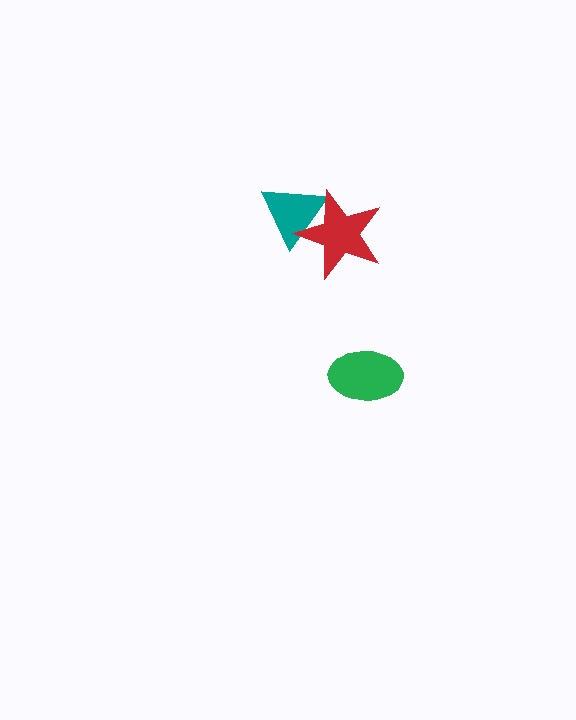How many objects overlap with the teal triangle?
1 object overlaps with the teal triangle.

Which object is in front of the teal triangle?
The red star is in front of the teal triangle.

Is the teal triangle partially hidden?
Yes, it is partially covered by another shape.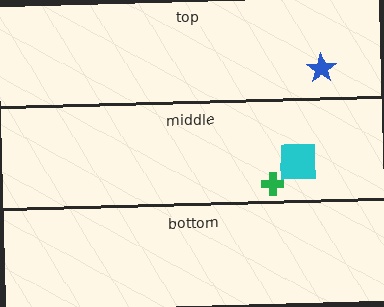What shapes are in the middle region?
The green cross, the cyan square.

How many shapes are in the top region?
1.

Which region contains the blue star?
The top region.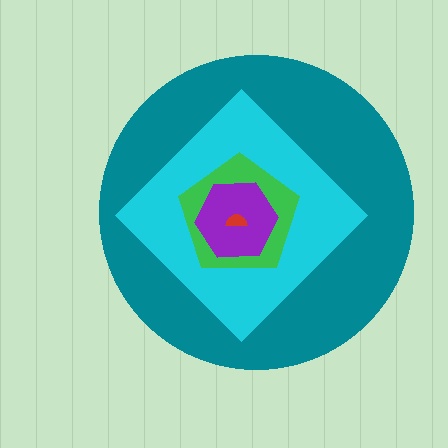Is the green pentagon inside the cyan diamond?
Yes.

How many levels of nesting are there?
5.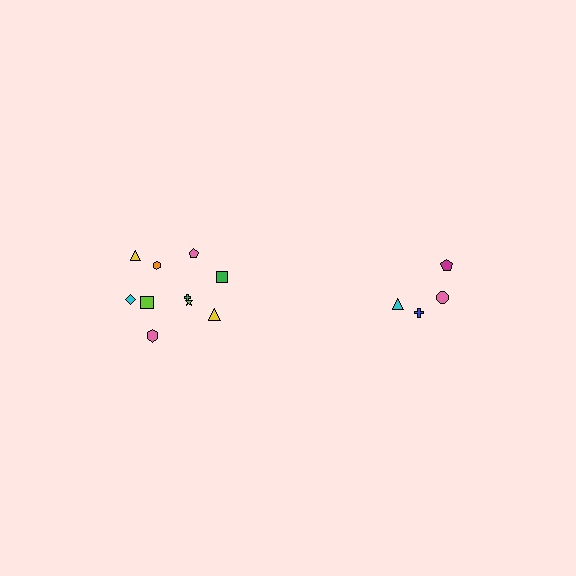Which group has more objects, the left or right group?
The left group.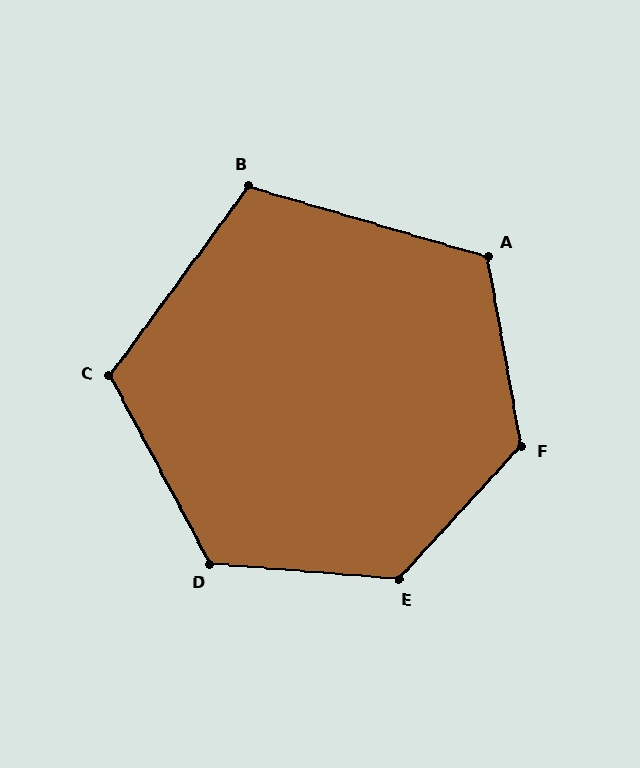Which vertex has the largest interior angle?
E, at approximately 128 degrees.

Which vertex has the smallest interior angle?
B, at approximately 110 degrees.